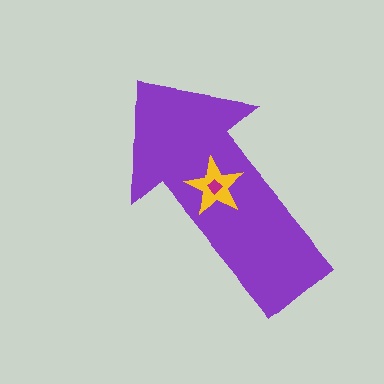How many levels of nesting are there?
3.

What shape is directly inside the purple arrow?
The yellow star.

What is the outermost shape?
The purple arrow.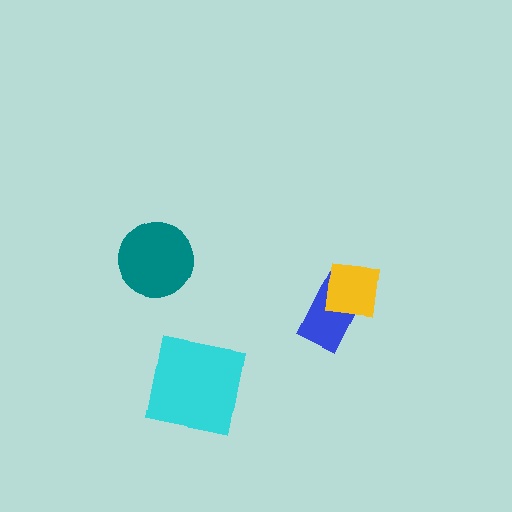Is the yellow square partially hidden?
No, no other shape covers it.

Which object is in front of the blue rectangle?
The yellow square is in front of the blue rectangle.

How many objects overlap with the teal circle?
0 objects overlap with the teal circle.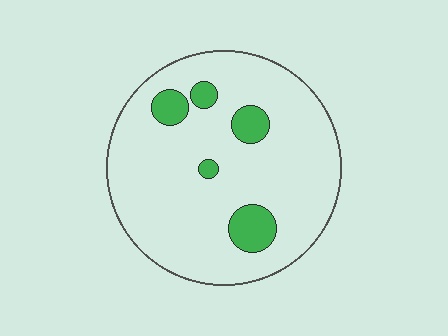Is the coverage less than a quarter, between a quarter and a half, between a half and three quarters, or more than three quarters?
Less than a quarter.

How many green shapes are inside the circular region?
5.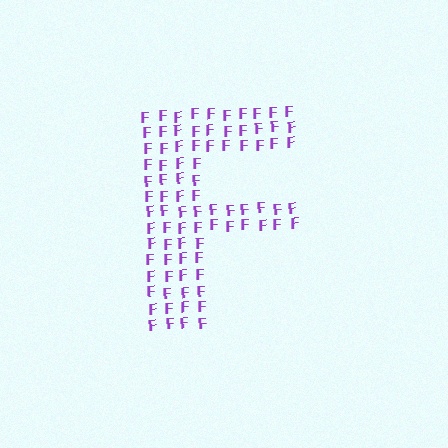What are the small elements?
The small elements are letter F's.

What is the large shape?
The large shape is the letter F.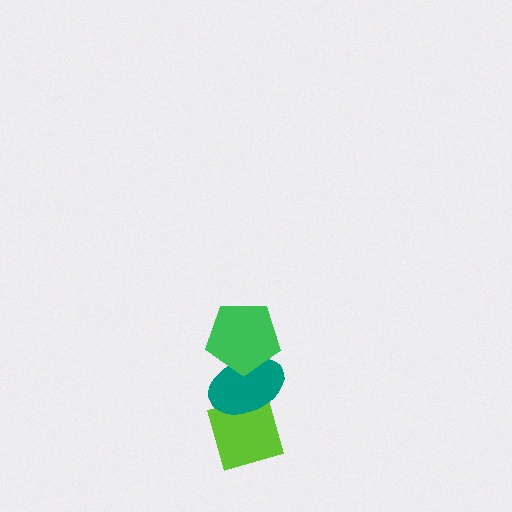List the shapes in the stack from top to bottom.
From top to bottom: the green pentagon, the teal ellipse, the lime diamond.